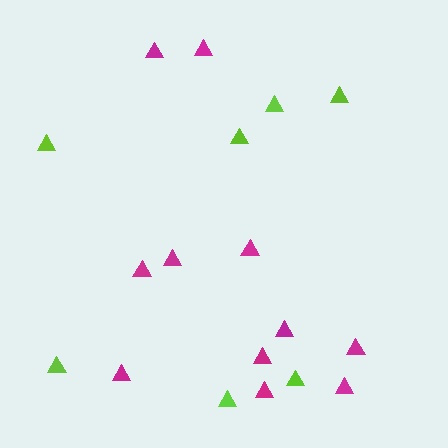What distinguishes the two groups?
There are 2 groups: one group of lime triangles (7) and one group of magenta triangles (11).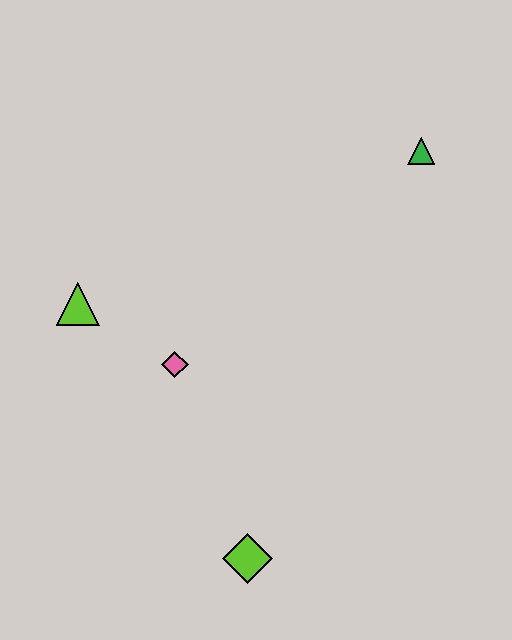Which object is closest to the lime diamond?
The pink diamond is closest to the lime diamond.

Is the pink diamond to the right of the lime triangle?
Yes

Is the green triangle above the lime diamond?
Yes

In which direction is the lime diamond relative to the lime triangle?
The lime diamond is below the lime triangle.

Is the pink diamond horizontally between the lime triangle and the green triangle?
Yes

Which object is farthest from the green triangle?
The lime diamond is farthest from the green triangle.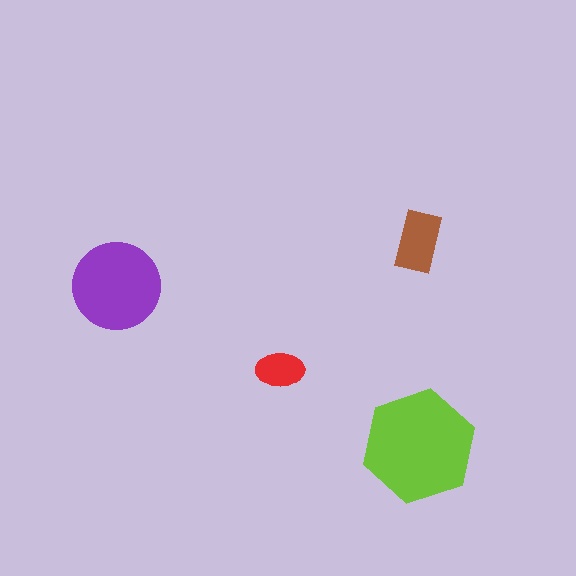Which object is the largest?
The lime hexagon.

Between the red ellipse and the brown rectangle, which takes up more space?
The brown rectangle.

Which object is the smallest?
The red ellipse.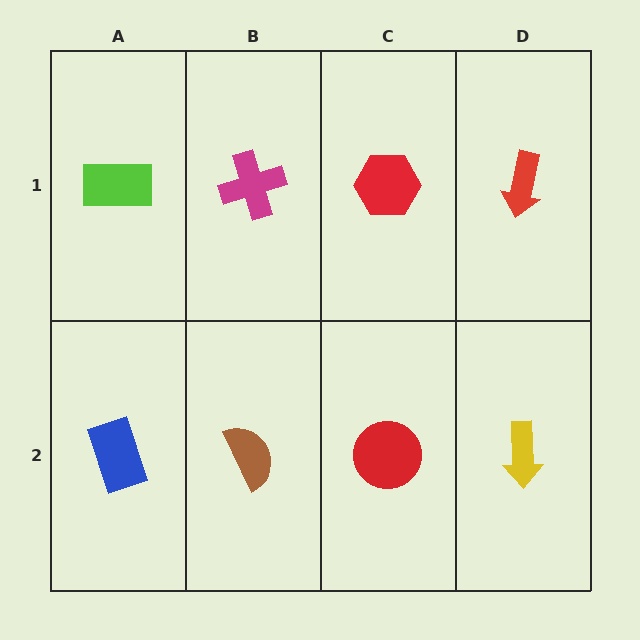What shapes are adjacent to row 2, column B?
A magenta cross (row 1, column B), a blue rectangle (row 2, column A), a red circle (row 2, column C).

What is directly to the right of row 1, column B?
A red hexagon.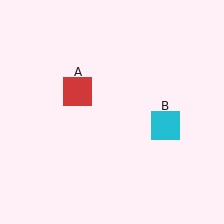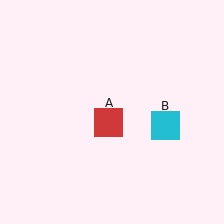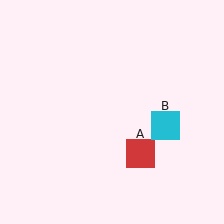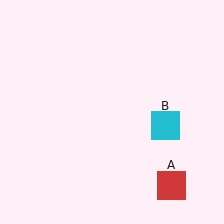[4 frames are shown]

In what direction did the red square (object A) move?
The red square (object A) moved down and to the right.